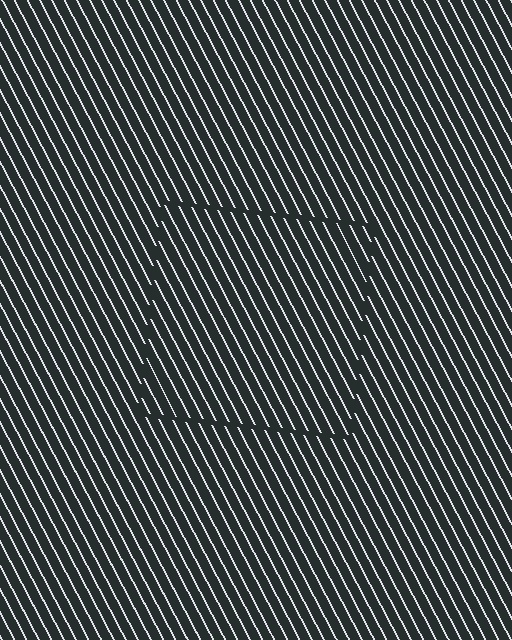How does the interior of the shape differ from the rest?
The interior of the shape contains the same grating, shifted by half a period — the contour is defined by the phase discontinuity where line-ends from the inner and outer gratings abut.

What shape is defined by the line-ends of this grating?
An illusory square. The interior of the shape contains the same grating, shifted by half a period — the contour is defined by the phase discontinuity where line-ends from the inner and outer gratings abut.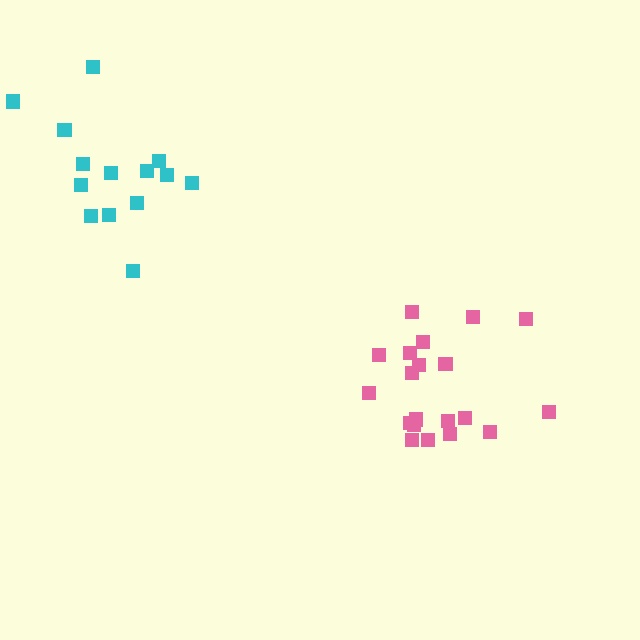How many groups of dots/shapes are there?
There are 2 groups.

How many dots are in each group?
Group 1: 20 dots, Group 2: 14 dots (34 total).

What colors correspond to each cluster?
The clusters are colored: pink, cyan.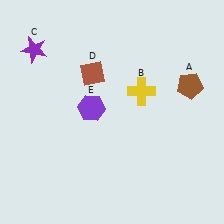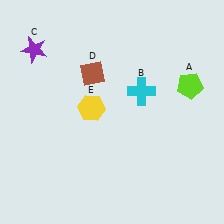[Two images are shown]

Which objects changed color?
A changed from brown to lime. B changed from yellow to cyan. E changed from purple to yellow.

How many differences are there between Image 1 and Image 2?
There are 3 differences between the two images.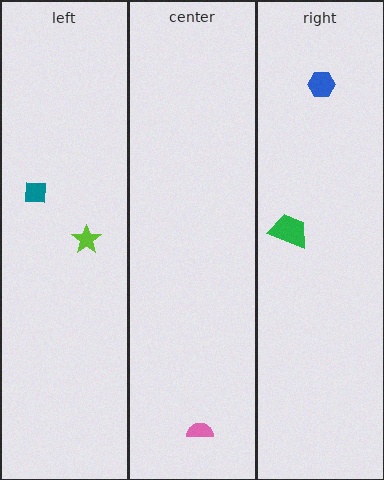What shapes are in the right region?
The blue hexagon, the green trapezoid.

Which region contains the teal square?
The left region.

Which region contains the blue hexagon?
The right region.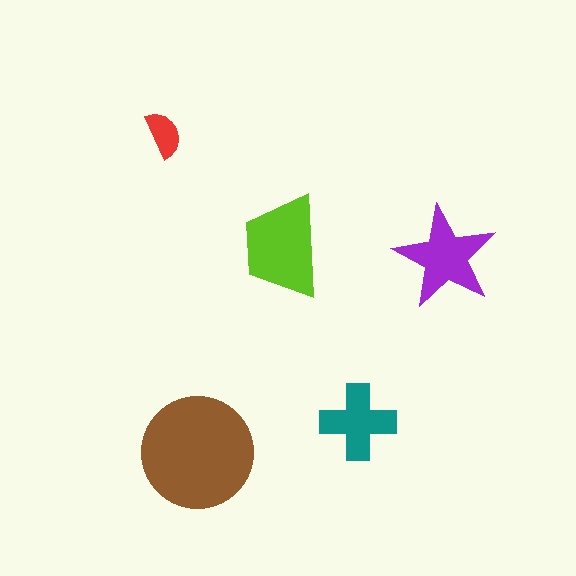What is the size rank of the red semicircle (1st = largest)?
5th.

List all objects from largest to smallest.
The brown circle, the lime trapezoid, the purple star, the teal cross, the red semicircle.